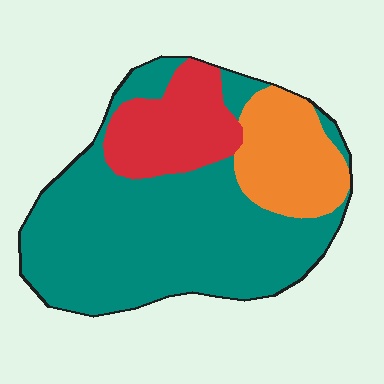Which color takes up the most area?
Teal, at roughly 65%.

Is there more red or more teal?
Teal.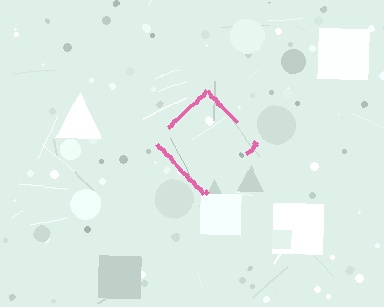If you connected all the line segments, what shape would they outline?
They would outline a diamond.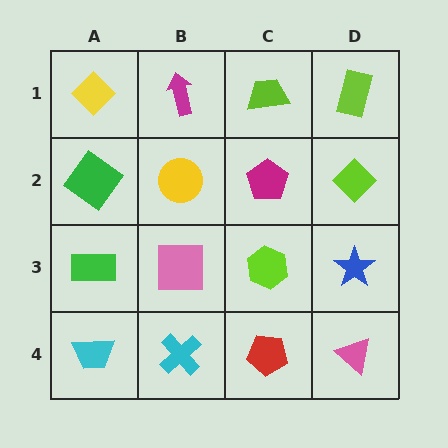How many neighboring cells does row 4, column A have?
2.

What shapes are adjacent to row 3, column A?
A green diamond (row 2, column A), a cyan trapezoid (row 4, column A), a pink square (row 3, column B).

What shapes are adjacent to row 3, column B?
A yellow circle (row 2, column B), a cyan cross (row 4, column B), a green rectangle (row 3, column A), a lime hexagon (row 3, column C).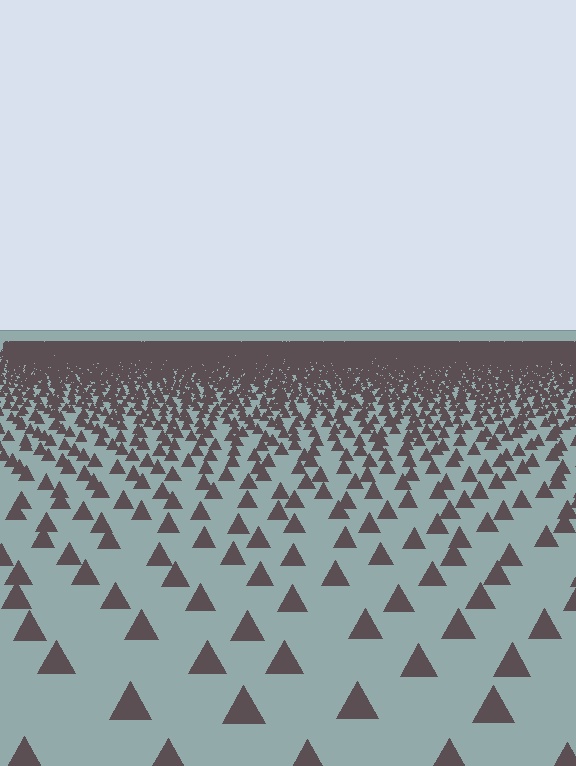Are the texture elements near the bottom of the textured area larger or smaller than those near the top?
Larger. Near the bottom, elements are closer to the viewer and appear at a bigger on-screen size.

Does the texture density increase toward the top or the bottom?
Density increases toward the top.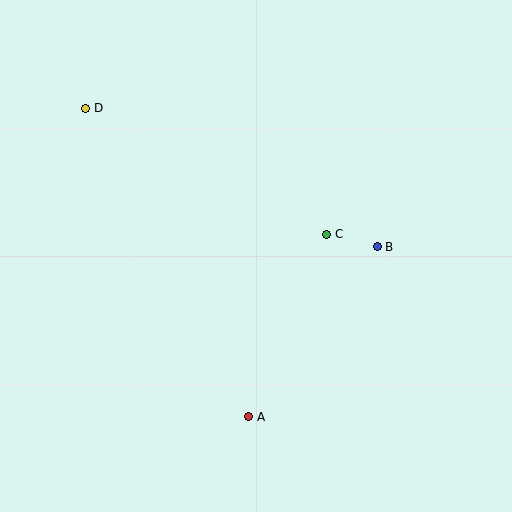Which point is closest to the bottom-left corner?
Point A is closest to the bottom-left corner.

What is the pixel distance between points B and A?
The distance between B and A is 213 pixels.